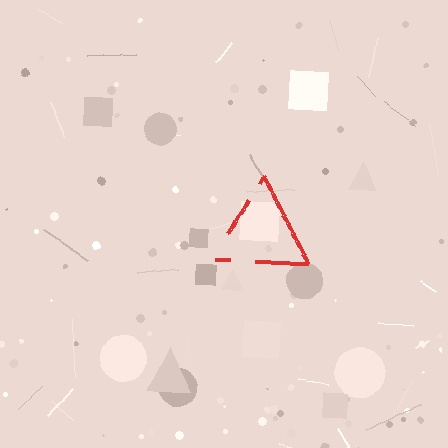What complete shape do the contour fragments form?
The contour fragments form a triangle.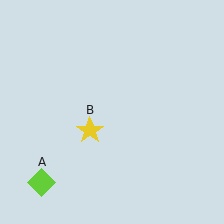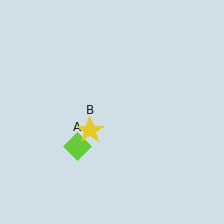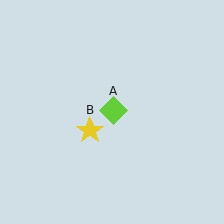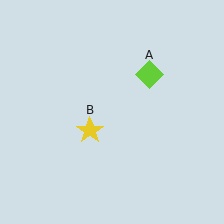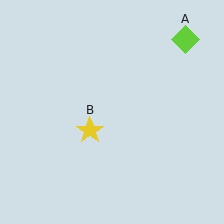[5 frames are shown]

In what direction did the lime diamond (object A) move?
The lime diamond (object A) moved up and to the right.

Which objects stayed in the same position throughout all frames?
Yellow star (object B) remained stationary.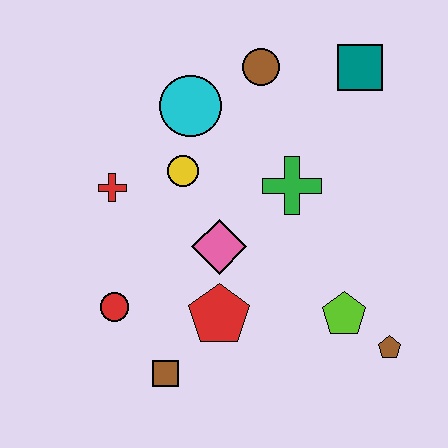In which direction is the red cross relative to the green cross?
The red cross is to the left of the green cross.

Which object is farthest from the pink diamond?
The teal square is farthest from the pink diamond.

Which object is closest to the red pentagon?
The pink diamond is closest to the red pentagon.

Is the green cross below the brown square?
No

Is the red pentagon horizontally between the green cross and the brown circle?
No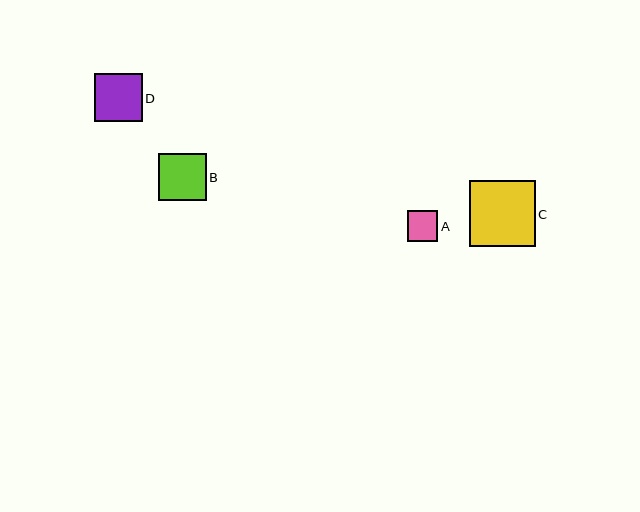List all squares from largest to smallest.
From largest to smallest: C, D, B, A.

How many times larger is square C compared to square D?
Square C is approximately 1.4 times the size of square D.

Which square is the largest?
Square C is the largest with a size of approximately 65 pixels.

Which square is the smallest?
Square A is the smallest with a size of approximately 31 pixels.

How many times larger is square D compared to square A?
Square D is approximately 1.6 times the size of square A.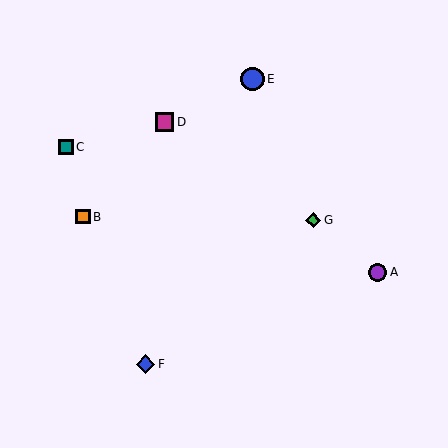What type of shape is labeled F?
Shape F is a blue diamond.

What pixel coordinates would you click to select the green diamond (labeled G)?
Click at (313, 220) to select the green diamond G.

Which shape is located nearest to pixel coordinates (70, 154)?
The teal square (labeled C) at (66, 147) is nearest to that location.